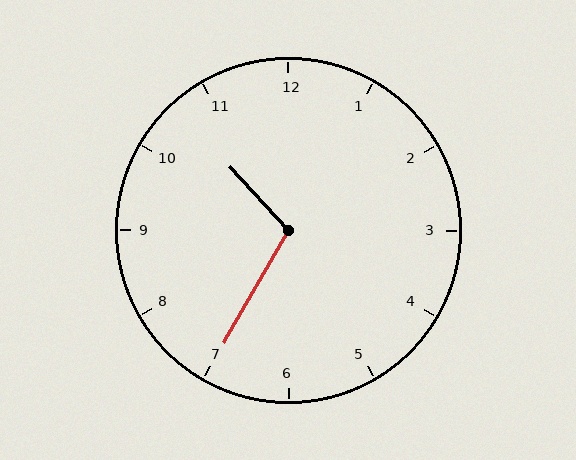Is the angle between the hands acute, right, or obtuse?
It is obtuse.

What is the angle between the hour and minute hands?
Approximately 108 degrees.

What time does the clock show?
10:35.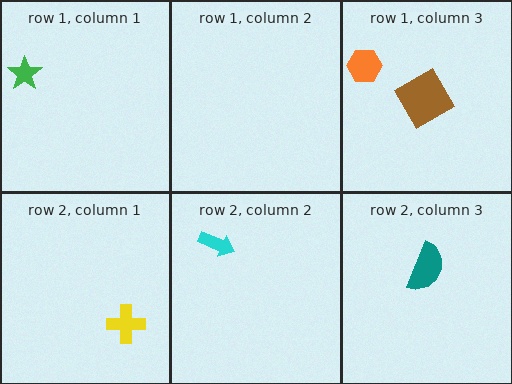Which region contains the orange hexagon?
The row 1, column 3 region.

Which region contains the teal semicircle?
The row 2, column 3 region.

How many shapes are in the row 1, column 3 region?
2.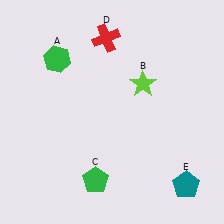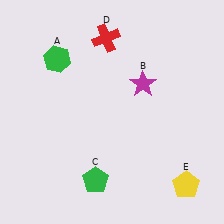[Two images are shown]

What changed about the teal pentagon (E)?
In Image 1, E is teal. In Image 2, it changed to yellow.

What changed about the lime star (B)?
In Image 1, B is lime. In Image 2, it changed to magenta.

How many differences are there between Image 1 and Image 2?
There are 2 differences between the two images.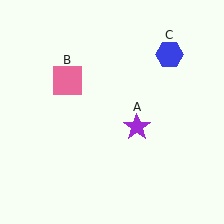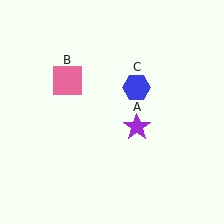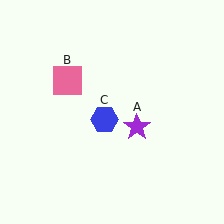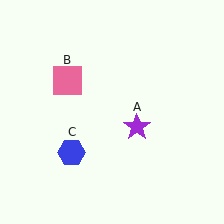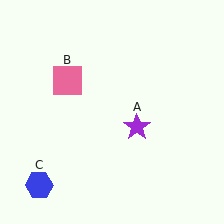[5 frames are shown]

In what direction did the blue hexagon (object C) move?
The blue hexagon (object C) moved down and to the left.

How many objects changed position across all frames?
1 object changed position: blue hexagon (object C).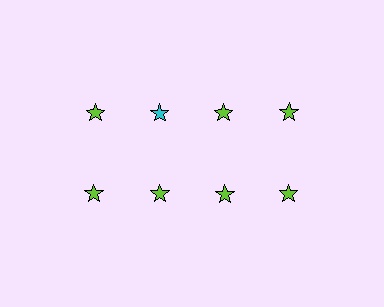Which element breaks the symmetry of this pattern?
The cyan star in the top row, second from left column breaks the symmetry. All other shapes are lime stars.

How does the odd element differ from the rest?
It has a different color: cyan instead of lime.